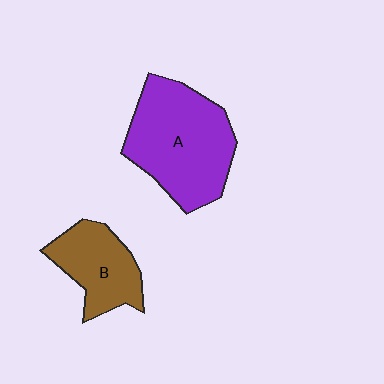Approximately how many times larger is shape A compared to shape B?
Approximately 1.7 times.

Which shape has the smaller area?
Shape B (brown).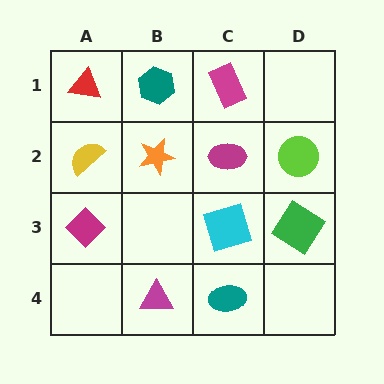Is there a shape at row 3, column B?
No, that cell is empty.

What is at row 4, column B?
A magenta triangle.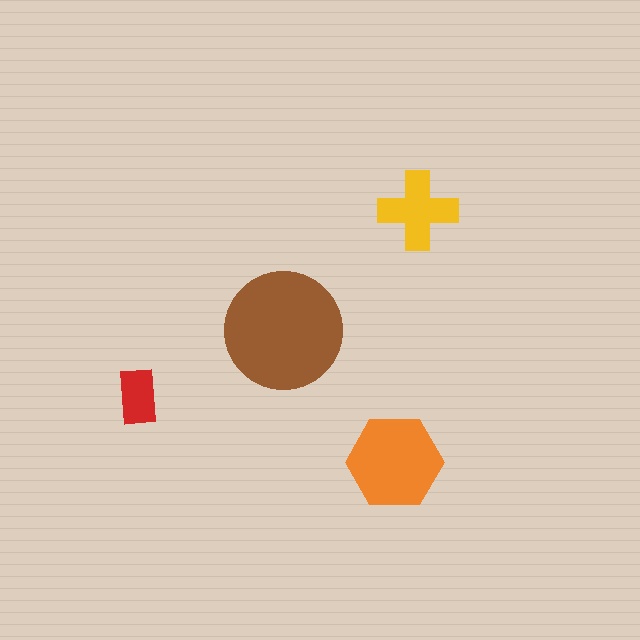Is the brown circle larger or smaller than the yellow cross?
Larger.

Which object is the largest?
The brown circle.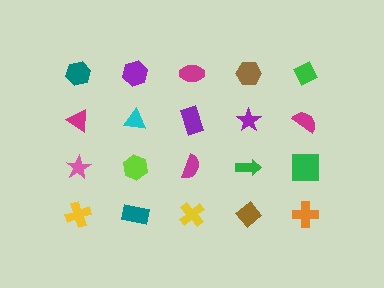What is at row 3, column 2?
A lime hexagon.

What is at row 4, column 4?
A brown diamond.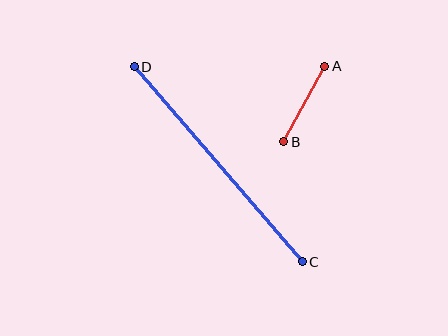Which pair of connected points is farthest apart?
Points C and D are farthest apart.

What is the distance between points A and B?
The distance is approximately 86 pixels.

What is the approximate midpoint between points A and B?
The midpoint is at approximately (304, 104) pixels.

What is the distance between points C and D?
The distance is approximately 258 pixels.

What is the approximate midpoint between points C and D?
The midpoint is at approximately (218, 164) pixels.